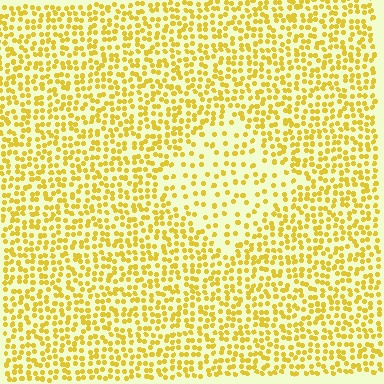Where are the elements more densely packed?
The elements are more densely packed outside the diamond boundary.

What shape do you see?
I see a diamond.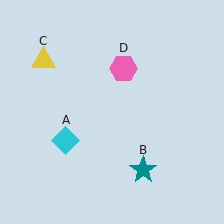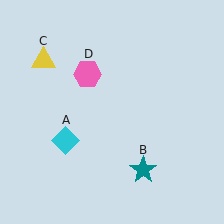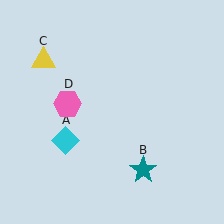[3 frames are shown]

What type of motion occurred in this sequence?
The pink hexagon (object D) rotated counterclockwise around the center of the scene.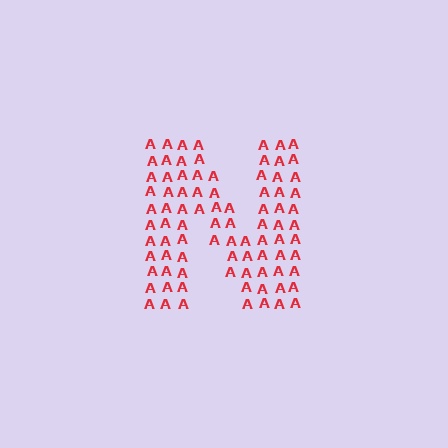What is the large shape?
The large shape is the letter N.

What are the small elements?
The small elements are letter A's.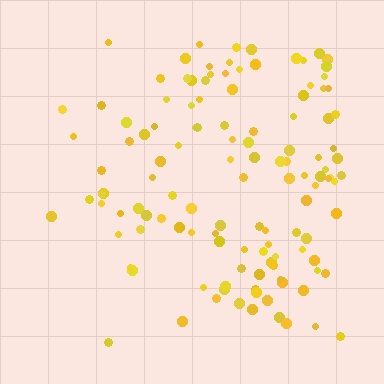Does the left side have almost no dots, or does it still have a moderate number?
Still a moderate number, just noticeably fewer than the right.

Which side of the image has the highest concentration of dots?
The right.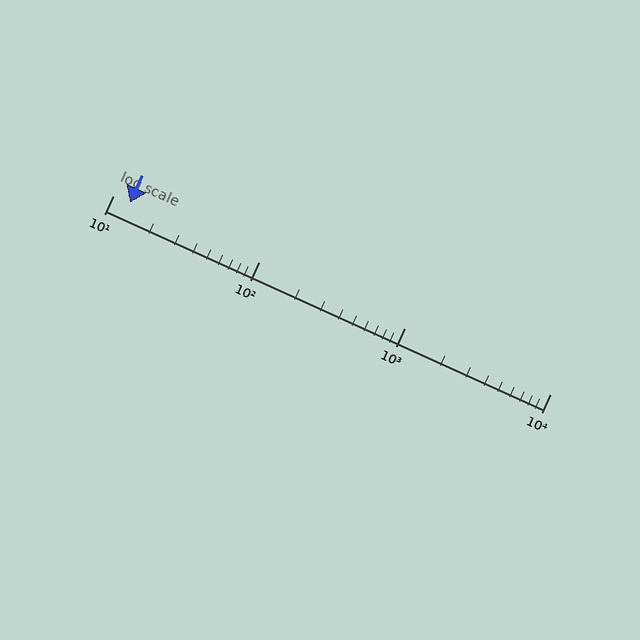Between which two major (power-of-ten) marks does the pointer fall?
The pointer is between 10 and 100.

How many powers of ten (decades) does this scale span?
The scale spans 3 decades, from 10 to 10000.